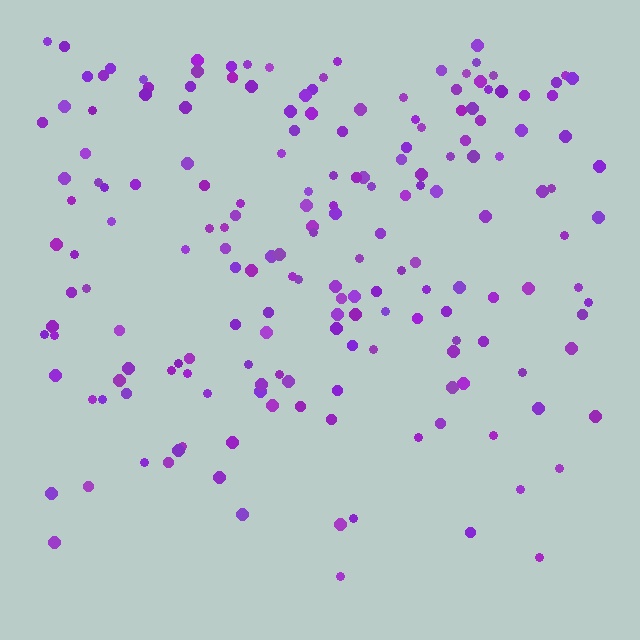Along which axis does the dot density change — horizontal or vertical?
Vertical.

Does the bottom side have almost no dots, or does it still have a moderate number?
Still a moderate number, just noticeably fewer than the top.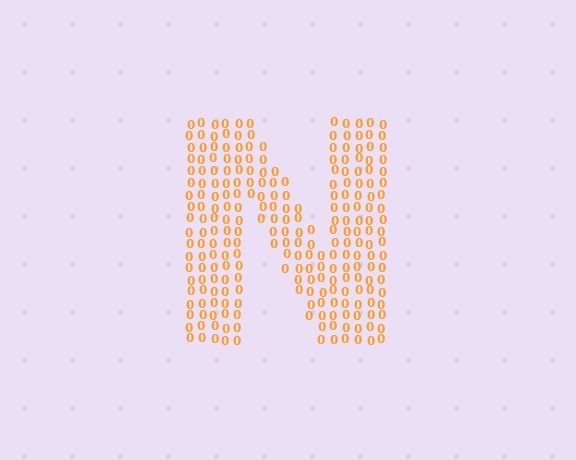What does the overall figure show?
The overall figure shows the letter N.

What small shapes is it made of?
It is made of small digit 0's.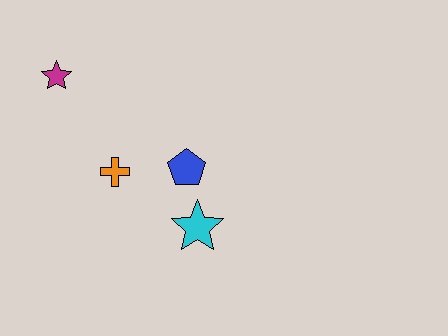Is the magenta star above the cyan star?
Yes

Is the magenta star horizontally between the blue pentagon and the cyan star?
No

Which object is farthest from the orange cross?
The magenta star is farthest from the orange cross.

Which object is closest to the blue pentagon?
The cyan star is closest to the blue pentagon.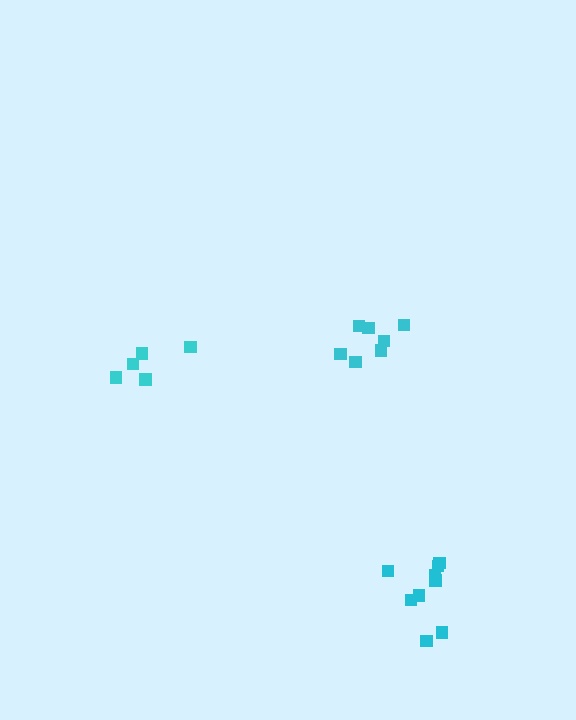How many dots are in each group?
Group 1: 9 dots, Group 2: 7 dots, Group 3: 5 dots (21 total).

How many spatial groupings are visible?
There are 3 spatial groupings.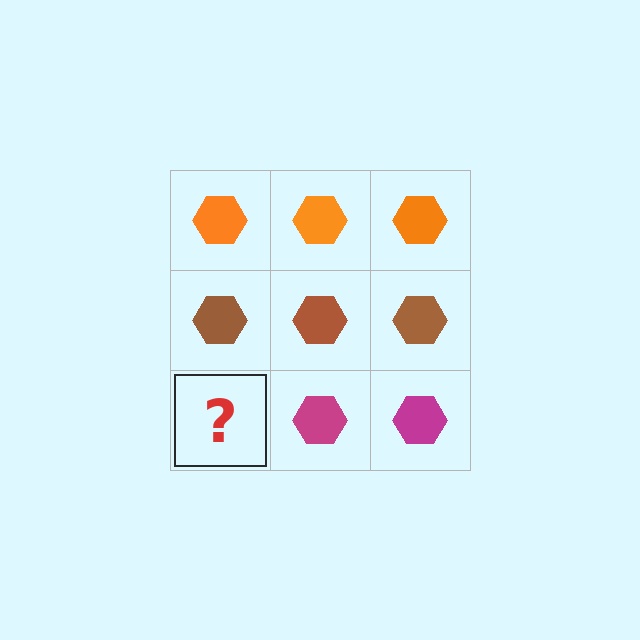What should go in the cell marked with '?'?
The missing cell should contain a magenta hexagon.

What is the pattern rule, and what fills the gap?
The rule is that each row has a consistent color. The gap should be filled with a magenta hexagon.